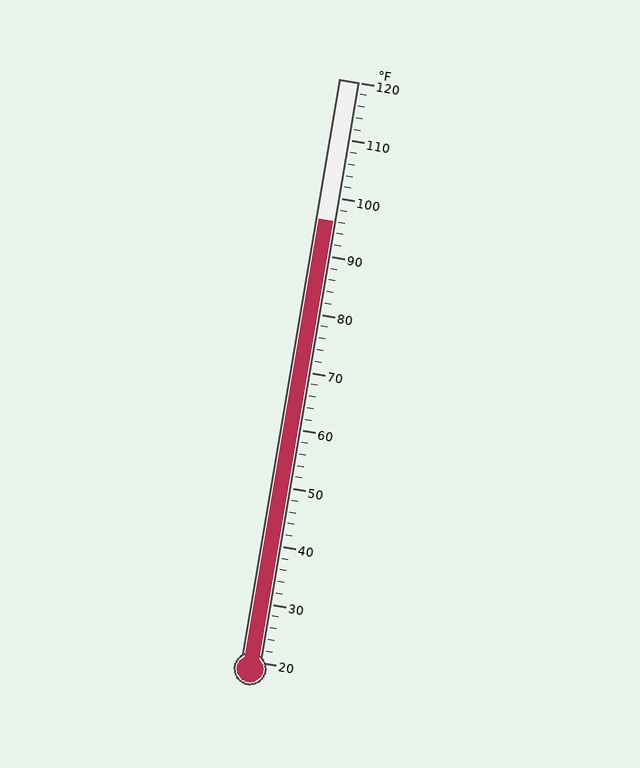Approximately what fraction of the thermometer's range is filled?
The thermometer is filled to approximately 75% of its range.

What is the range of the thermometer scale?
The thermometer scale ranges from 20°F to 120°F.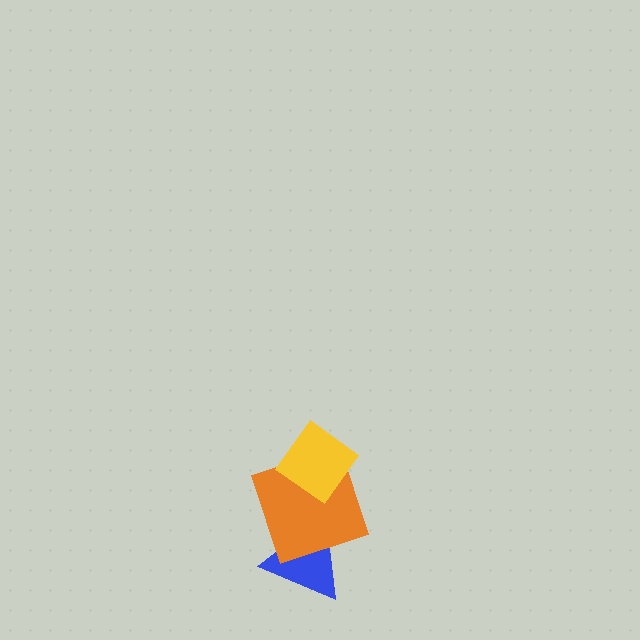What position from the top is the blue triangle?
The blue triangle is 3rd from the top.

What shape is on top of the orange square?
The yellow diamond is on top of the orange square.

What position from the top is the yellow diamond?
The yellow diamond is 1st from the top.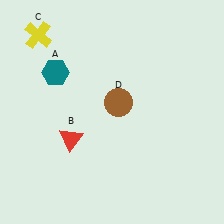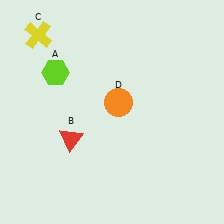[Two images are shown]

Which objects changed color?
A changed from teal to lime. D changed from brown to orange.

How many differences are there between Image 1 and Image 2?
There are 2 differences between the two images.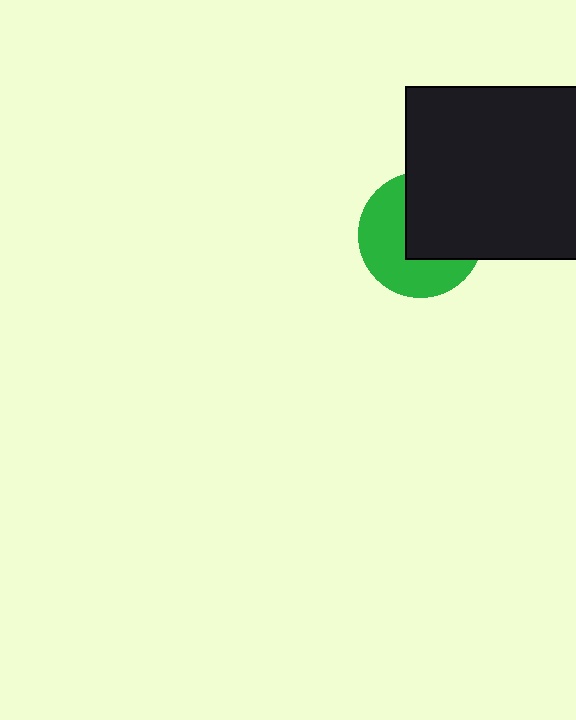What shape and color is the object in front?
The object in front is a black square.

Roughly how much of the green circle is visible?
About half of it is visible (roughly 52%).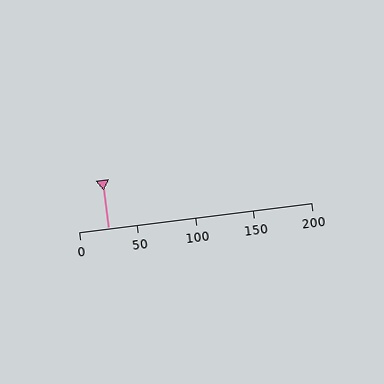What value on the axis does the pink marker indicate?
The marker indicates approximately 25.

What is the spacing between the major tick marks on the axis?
The major ticks are spaced 50 apart.